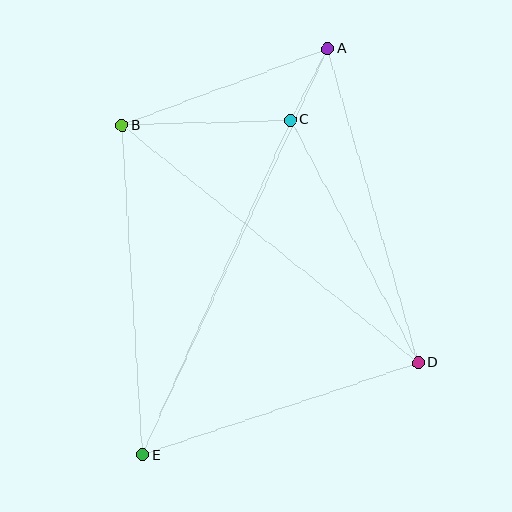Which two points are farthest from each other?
Points A and E are farthest from each other.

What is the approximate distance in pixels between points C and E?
The distance between C and E is approximately 366 pixels.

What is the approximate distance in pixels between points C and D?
The distance between C and D is approximately 274 pixels.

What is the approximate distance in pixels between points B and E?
The distance between B and E is approximately 330 pixels.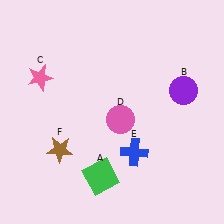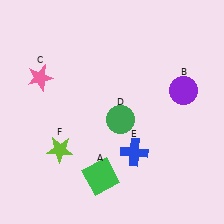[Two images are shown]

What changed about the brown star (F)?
In Image 1, F is brown. In Image 2, it changed to lime.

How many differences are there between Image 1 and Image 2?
There are 2 differences between the two images.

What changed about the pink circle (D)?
In Image 1, D is pink. In Image 2, it changed to green.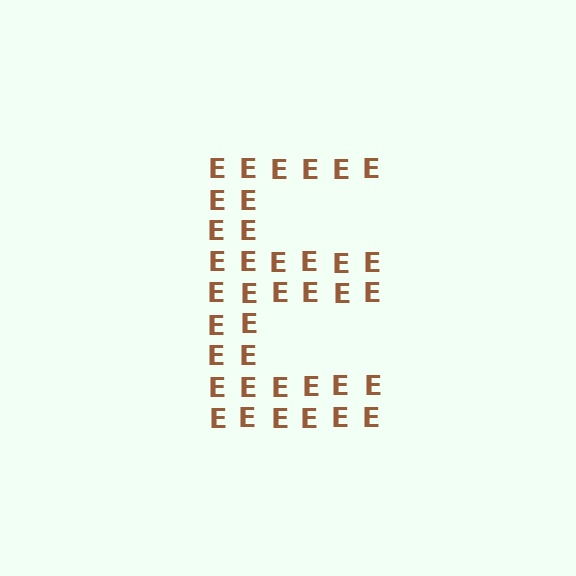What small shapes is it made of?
It is made of small letter E's.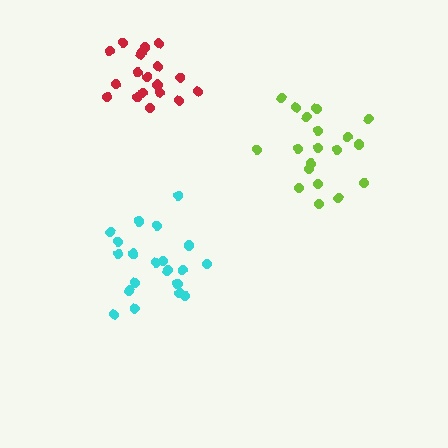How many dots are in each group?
Group 1: 19 dots, Group 2: 20 dots, Group 3: 20 dots (59 total).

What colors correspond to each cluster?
The clusters are colored: lime, cyan, red.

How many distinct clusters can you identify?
There are 3 distinct clusters.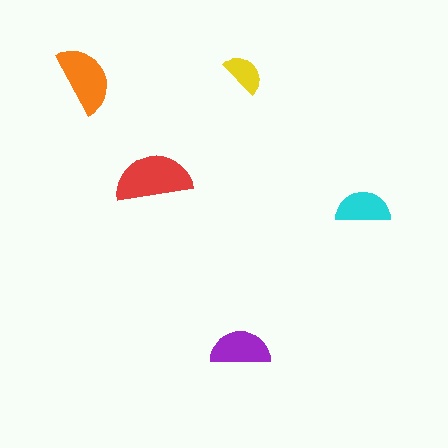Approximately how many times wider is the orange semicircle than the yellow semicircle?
About 1.5 times wider.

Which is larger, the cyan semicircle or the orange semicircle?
The orange one.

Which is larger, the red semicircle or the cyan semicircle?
The red one.